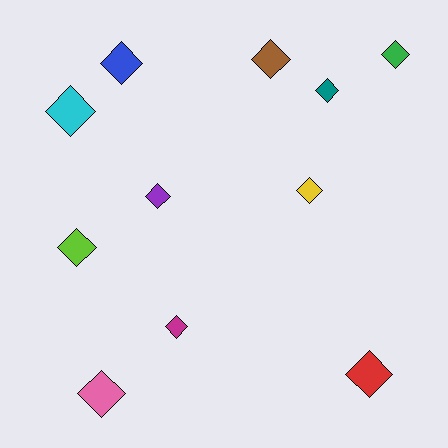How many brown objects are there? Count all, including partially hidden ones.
There is 1 brown object.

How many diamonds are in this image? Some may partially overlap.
There are 11 diamonds.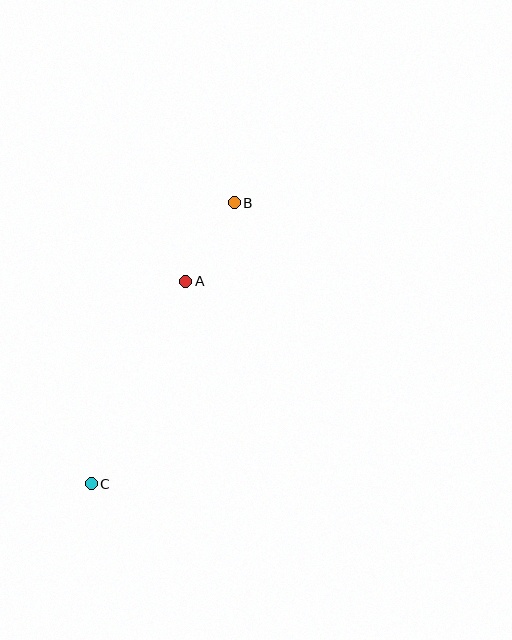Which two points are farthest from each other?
Points B and C are farthest from each other.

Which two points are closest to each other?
Points A and B are closest to each other.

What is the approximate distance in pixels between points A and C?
The distance between A and C is approximately 223 pixels.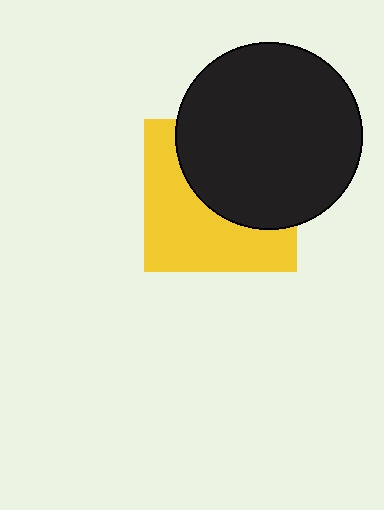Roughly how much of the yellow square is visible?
About half of it is visible (roughly 51%).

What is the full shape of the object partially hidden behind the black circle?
The partially hidden object is a yellow square.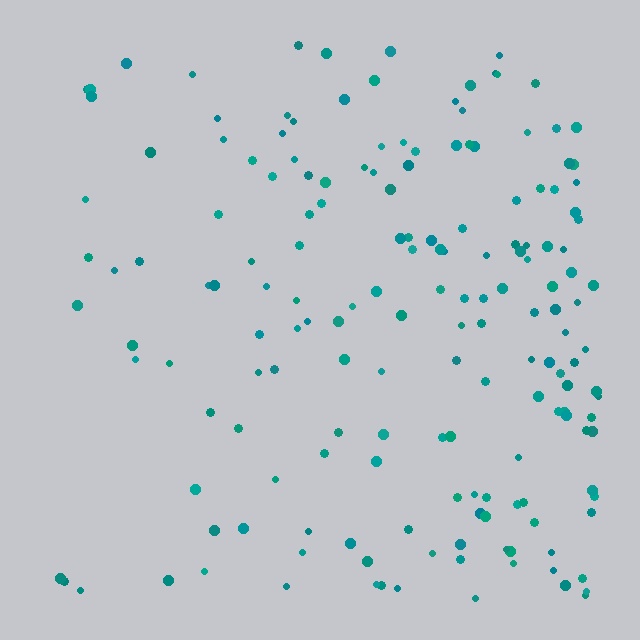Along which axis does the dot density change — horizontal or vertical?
Horizontal.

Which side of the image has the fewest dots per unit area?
The left.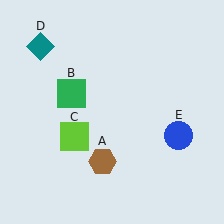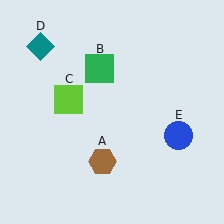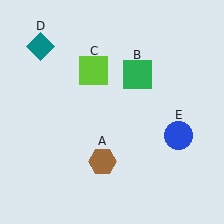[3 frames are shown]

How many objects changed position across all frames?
2 objects changed position: green square (object B), lime square (object C).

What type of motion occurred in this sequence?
The green square (object B), lime square (object C) rotated clockwise around the center of the scene.